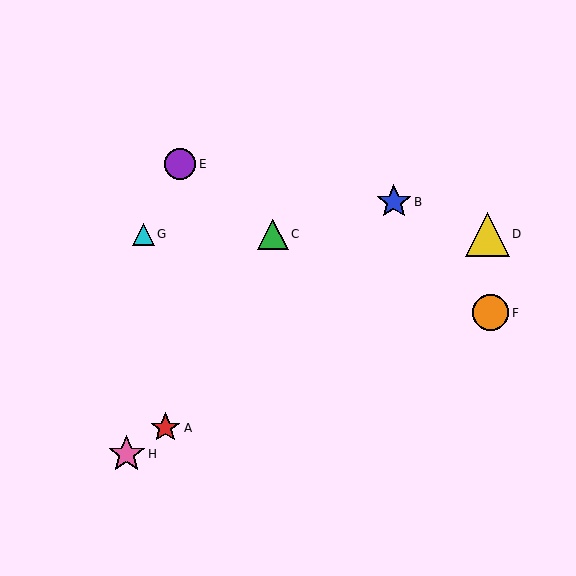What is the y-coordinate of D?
Object D is at y≈234.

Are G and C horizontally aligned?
Yes, both are at y≈234.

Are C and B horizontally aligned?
No, C is at y≈234 and B is at y≈202.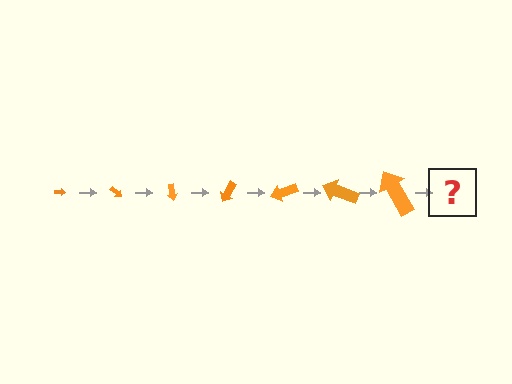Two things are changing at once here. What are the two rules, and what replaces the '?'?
The two rules are that the arrow grows larger each step and it rotates 40 degrees each step. The '?' should be an arrow, larger than the previous one and rotated 280 degrees from the start.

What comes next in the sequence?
The next element should be an arrow, larger than the previous one and rotated 280 degrees from the start.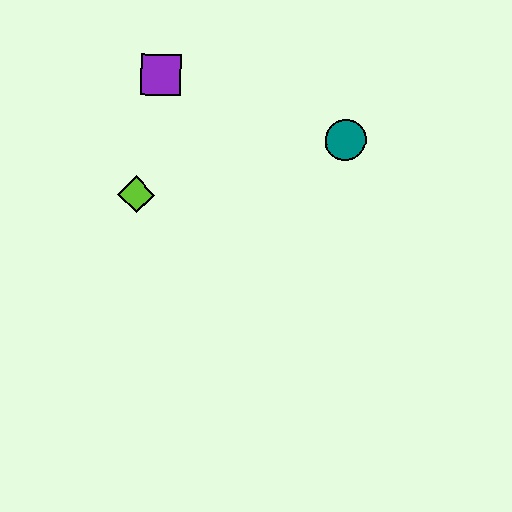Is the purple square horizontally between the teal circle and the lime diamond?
Yes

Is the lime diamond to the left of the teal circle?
Yes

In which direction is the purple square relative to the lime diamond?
The purple square is above the lime diamond.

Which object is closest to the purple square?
The lime diamond is closest to the purple square.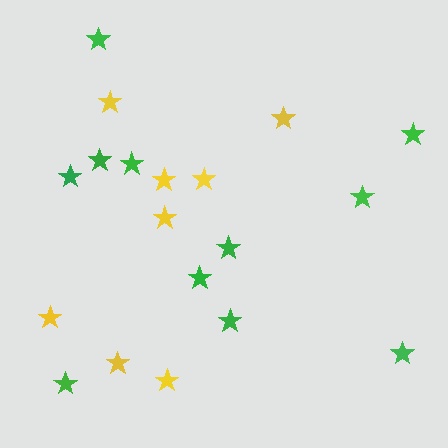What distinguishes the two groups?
There are 2 groups: one group of green stars (11) and one group of yellow stars (8).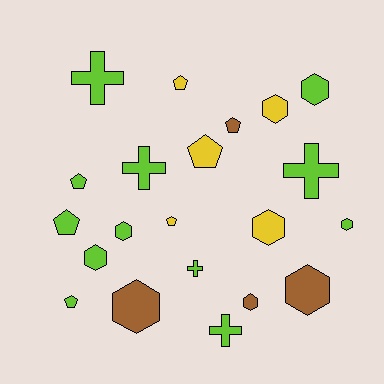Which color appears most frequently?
Lime, with 12 objects.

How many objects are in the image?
There are 21 objects.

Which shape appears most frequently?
Hexagon, with 9 objects.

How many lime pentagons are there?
There are 3 lime pentagons.